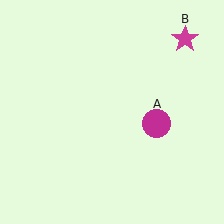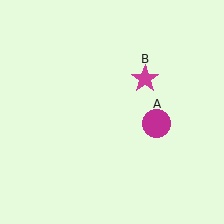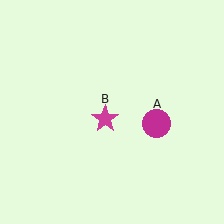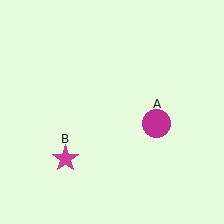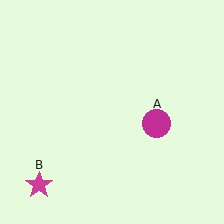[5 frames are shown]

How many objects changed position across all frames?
1 object changed position: magenta star (object B).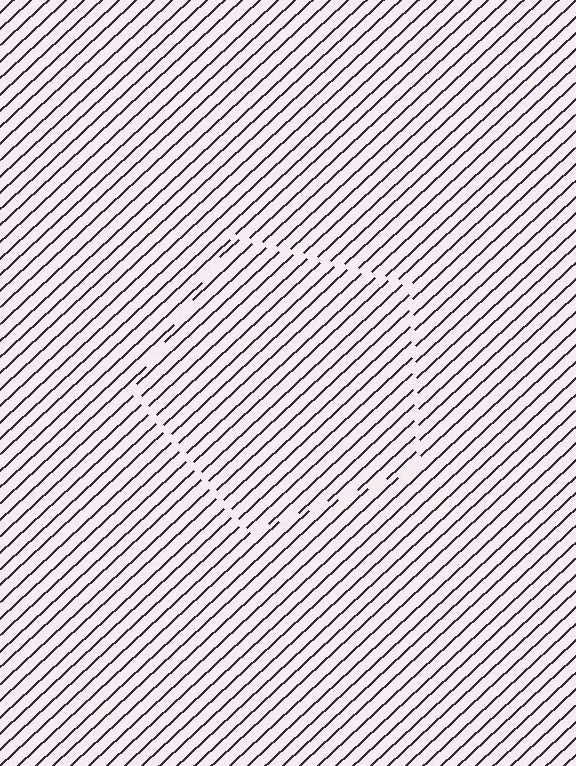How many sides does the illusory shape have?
5 sides — the line-ends trace a pentagon.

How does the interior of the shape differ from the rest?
The interior of the shape contains the same grating, shifted by half a period — the contour is defined by the phase discontinuity where line-ends from the inner and outer gratings abut.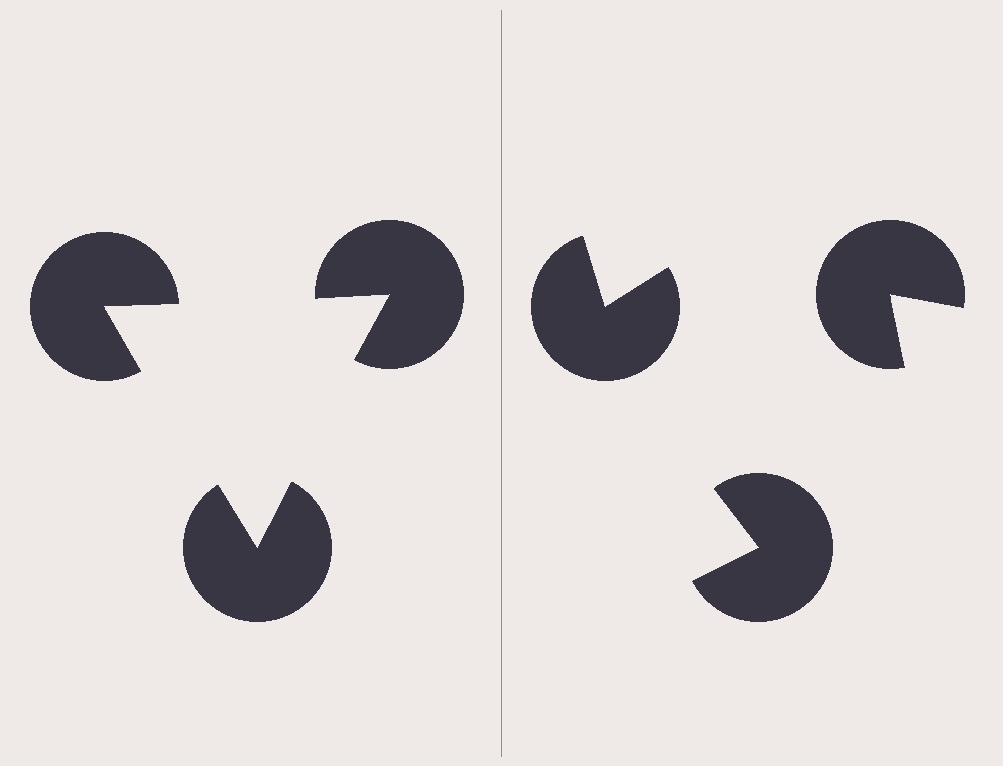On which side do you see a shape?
An illusory triangle appears on the left side. On the right side the wedge cuts are rotated, so no coherent shape forms.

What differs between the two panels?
The pac-man discs are positioned identically on both sides; only the wedge orientations differ. On the left they align to a triangle; on the right they are misaligned.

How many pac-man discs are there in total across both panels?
6 — 3 on each side.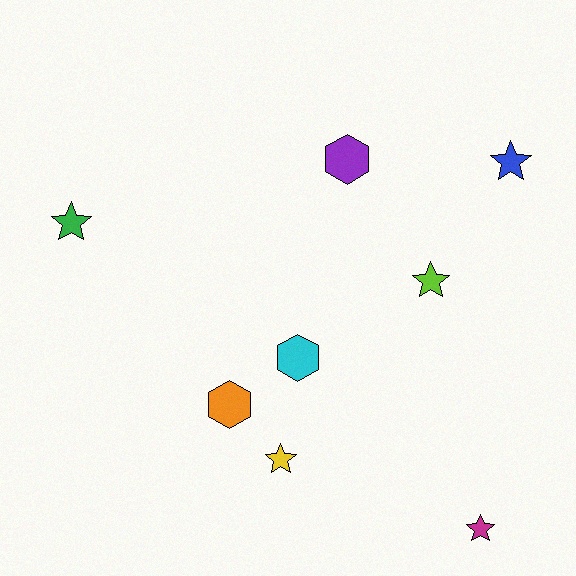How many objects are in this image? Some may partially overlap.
There are 8 objects.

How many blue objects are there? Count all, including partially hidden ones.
There is 1 blue object.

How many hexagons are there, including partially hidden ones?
There are 3 hexagons.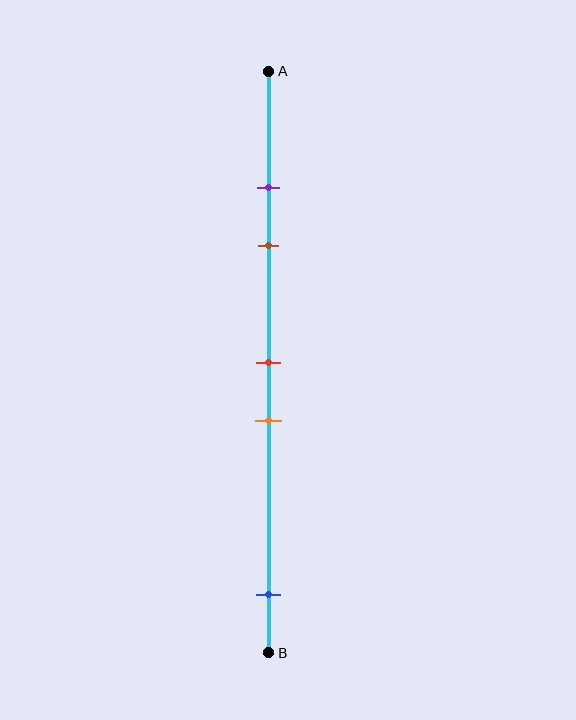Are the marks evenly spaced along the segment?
No, the marks are not evenly spaced.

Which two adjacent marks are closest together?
The purple and brown marks are the closest adjacent pair.